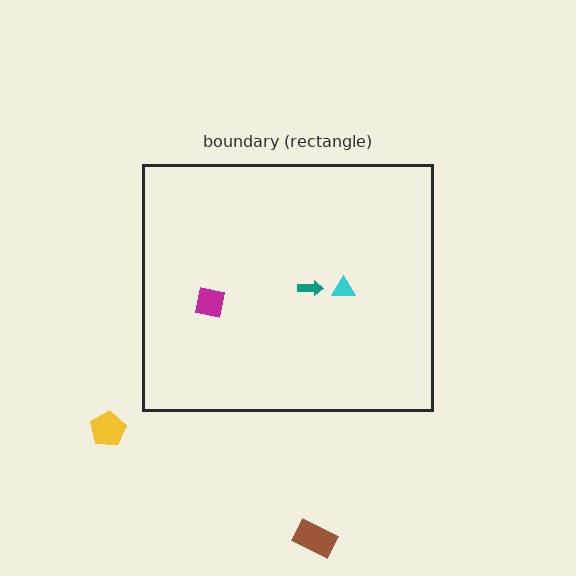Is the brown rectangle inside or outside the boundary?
Outside.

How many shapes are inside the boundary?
3 inside, 2 outside.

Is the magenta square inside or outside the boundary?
Inside.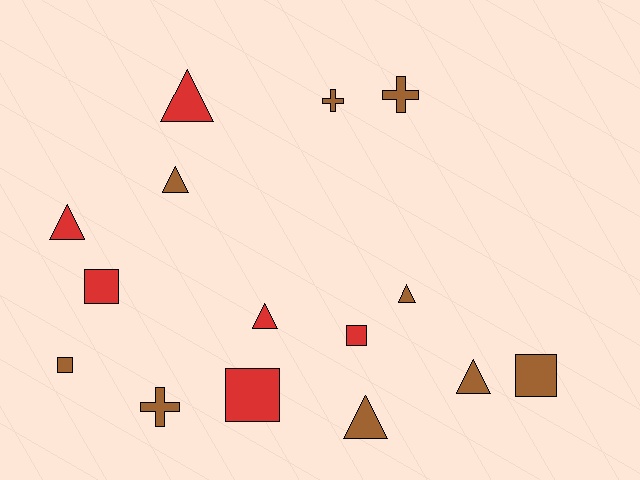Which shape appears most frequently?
Triangle, with 7 objects.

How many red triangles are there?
There are 3 red triangles.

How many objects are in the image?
There are 15 objects.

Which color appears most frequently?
Brown, with 9 objects.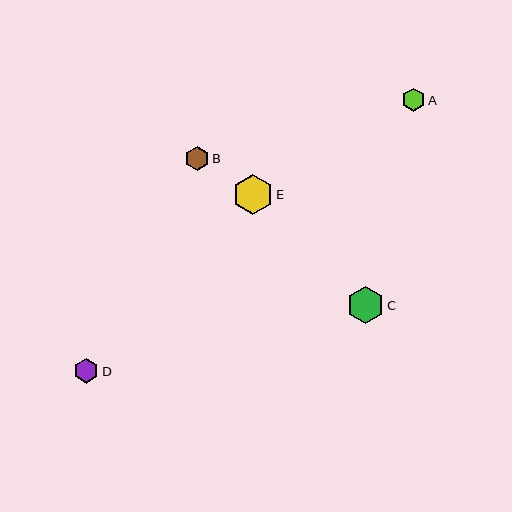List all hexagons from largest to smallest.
From largest to smallest: E, C, D, B, A.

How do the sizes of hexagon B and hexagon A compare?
Hexagon B and hexagon A are approximately the same size.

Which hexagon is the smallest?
Hexagon A is the smallest with a size of approximately 23 pixels.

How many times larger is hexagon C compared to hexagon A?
Hexagon C is approximately 1.6 times the size of hexagon A.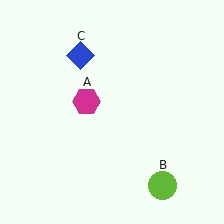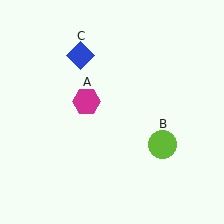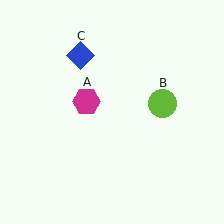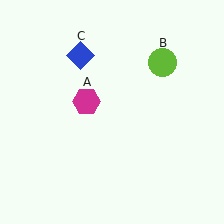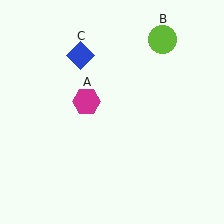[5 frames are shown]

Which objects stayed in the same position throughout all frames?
Magenta hexagon (object A) and blue diamond (object C) remained stationary.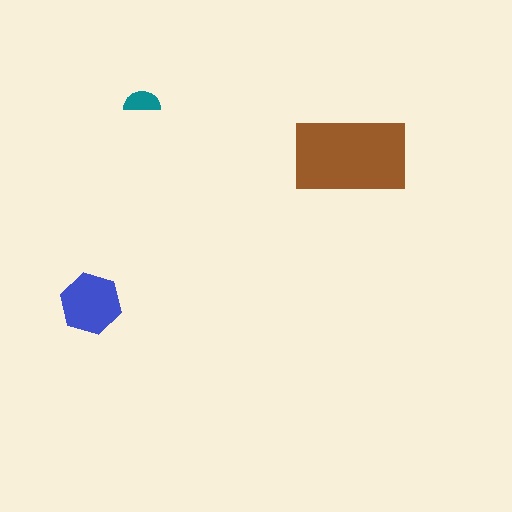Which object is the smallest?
The teal semicircle.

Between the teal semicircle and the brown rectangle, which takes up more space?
The brown rectangle.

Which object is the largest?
The brown rectangle.